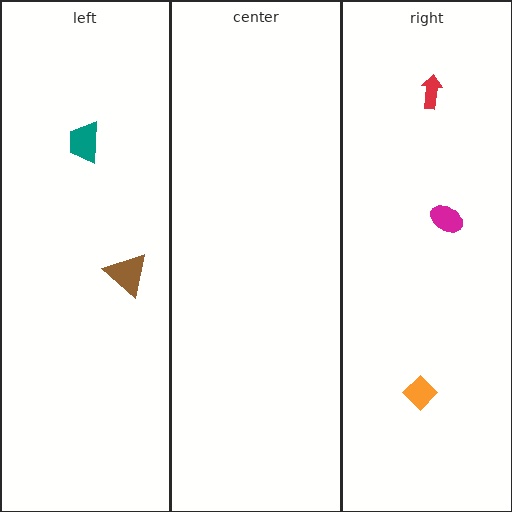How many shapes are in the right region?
3.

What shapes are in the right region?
The orange diamond, the magenta ellipse, the red arrow.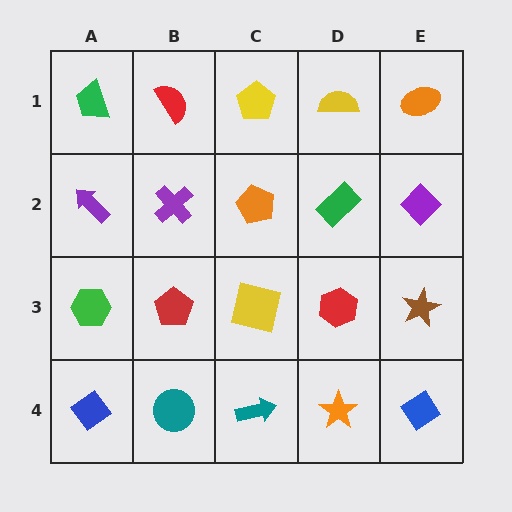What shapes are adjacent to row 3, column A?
A purple arrow (row 2, column A), a blue diamond (row 4, column A), a red pentagon (row 3, column B).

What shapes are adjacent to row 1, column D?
A green rectangle (row 2, column D), a yellow pentagon (row 1, column C), an orange ellipse (row 1, column E).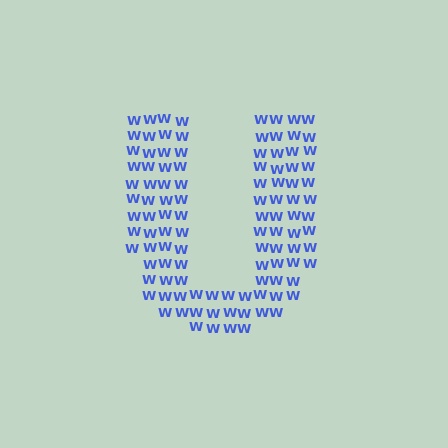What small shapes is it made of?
It is made of small letter W's.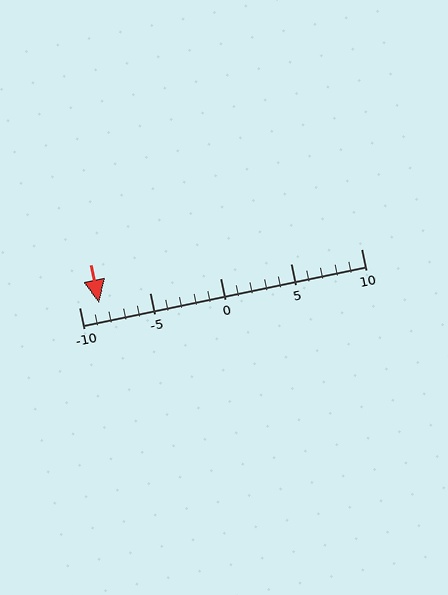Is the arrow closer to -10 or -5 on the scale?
The arrow is closer to -10.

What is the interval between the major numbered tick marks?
The major tick marks are spaced 5 units apart.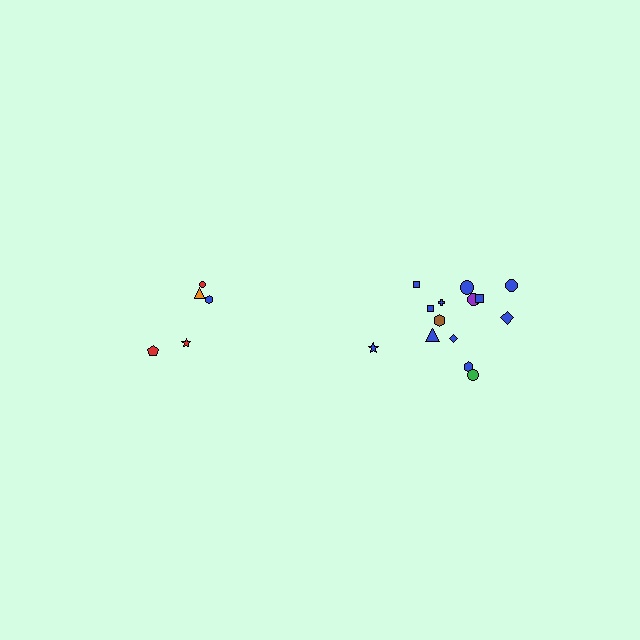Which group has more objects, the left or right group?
The right group.